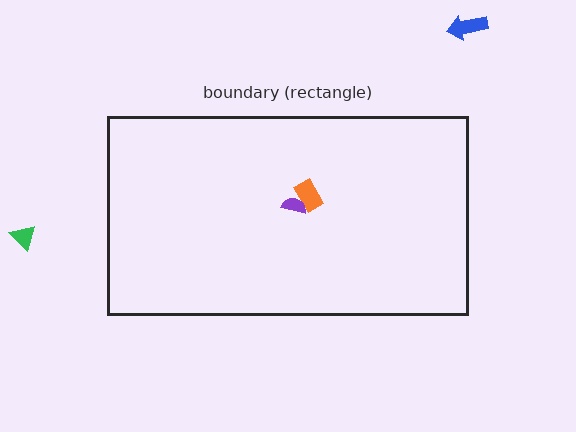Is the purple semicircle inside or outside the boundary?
Inside.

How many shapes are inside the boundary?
2 inside, 2 outside.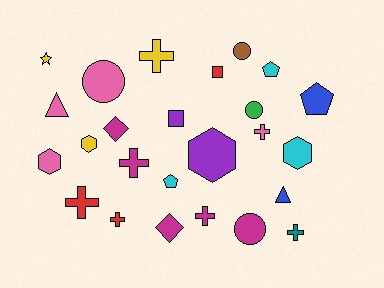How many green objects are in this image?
There is 1 green object.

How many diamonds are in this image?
There are 2 diamonds.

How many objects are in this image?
There are 25 objects.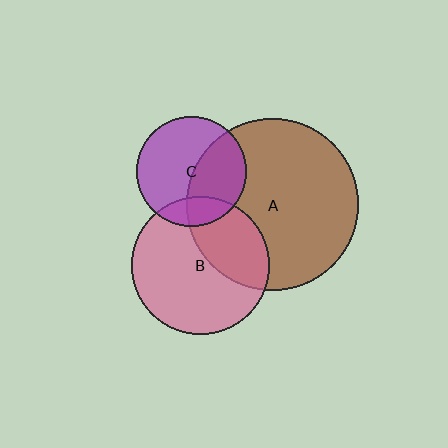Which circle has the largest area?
Circle A (brown).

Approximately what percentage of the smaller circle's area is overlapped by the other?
Approximately 40%.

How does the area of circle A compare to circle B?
Approximately 1.6 times.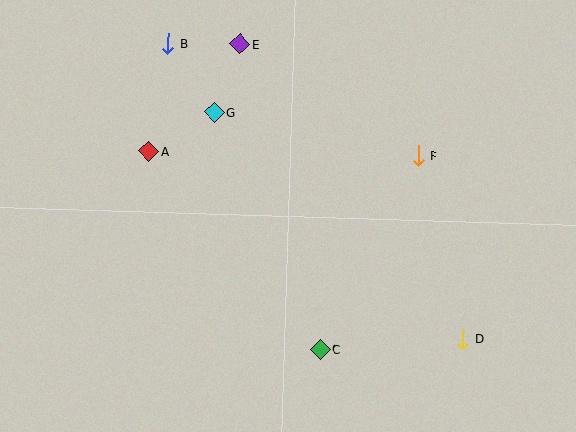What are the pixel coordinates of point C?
Point C is at (320, 349).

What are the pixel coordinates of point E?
Point E is at (240, 44).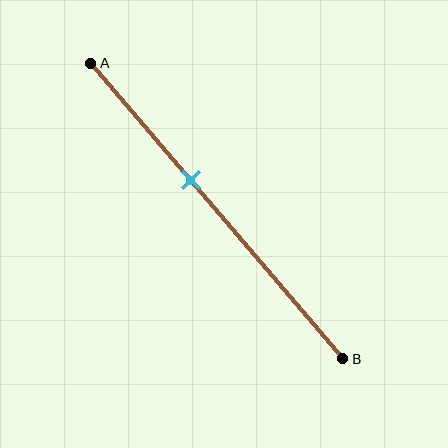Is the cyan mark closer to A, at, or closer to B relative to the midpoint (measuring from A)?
The cyan mark is closer to point A than the midpoint of segment AB.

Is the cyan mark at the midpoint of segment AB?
No, the mark is at about 40% from A, not at the 50% midpoint.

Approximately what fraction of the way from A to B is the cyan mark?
The cyan mark is approximately 40% of the way from A to B.